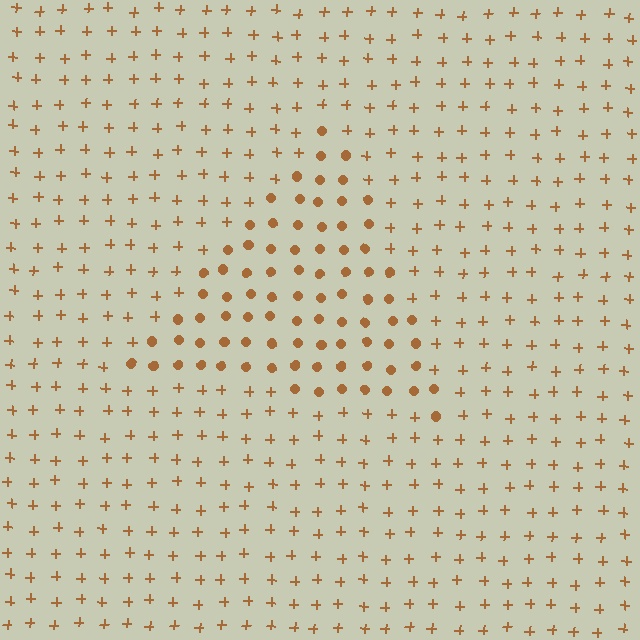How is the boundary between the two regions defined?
The boundary is defined by a change in element shape: circles inside vs. plus signs outside. All elements share the same color and spacing.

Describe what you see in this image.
The image is filled with small brown elements arranged in a uniform grid. A triangle-shaped region contains circles, while the surrounding area contains plus signs. The boundary is defined purely by the change in element shape.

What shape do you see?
I see a triangle.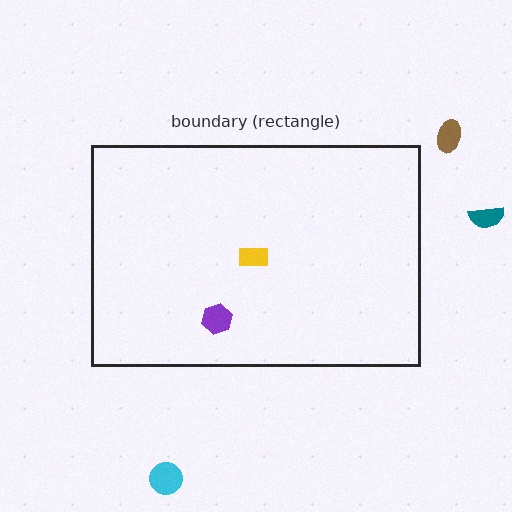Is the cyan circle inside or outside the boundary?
Outside.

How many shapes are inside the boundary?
2 inside, 3 outside.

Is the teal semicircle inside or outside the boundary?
Outside.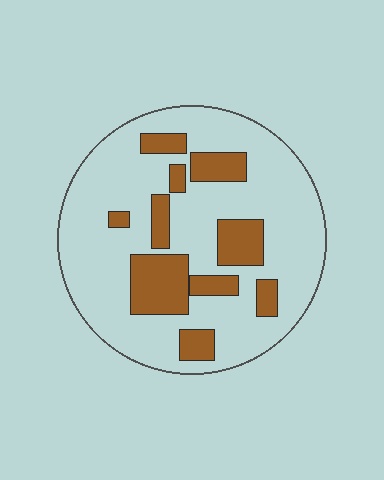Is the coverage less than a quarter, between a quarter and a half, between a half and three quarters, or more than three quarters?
Less than a quarter.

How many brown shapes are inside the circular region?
10.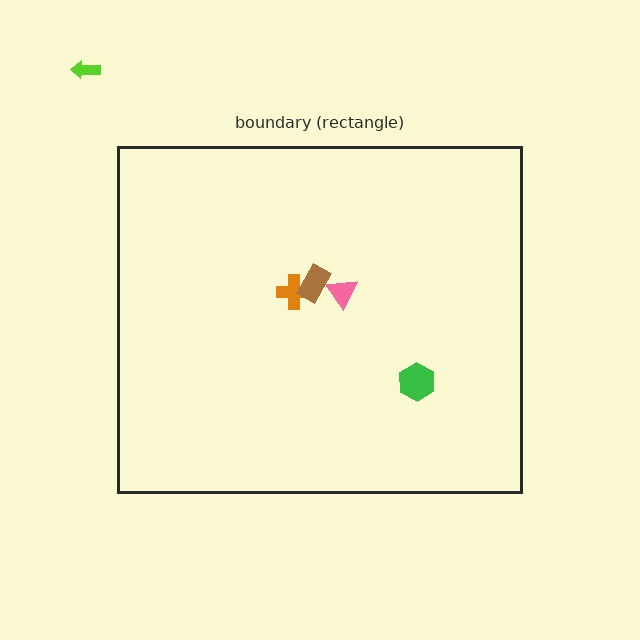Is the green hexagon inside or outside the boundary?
Inside.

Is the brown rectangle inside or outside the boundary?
Inside.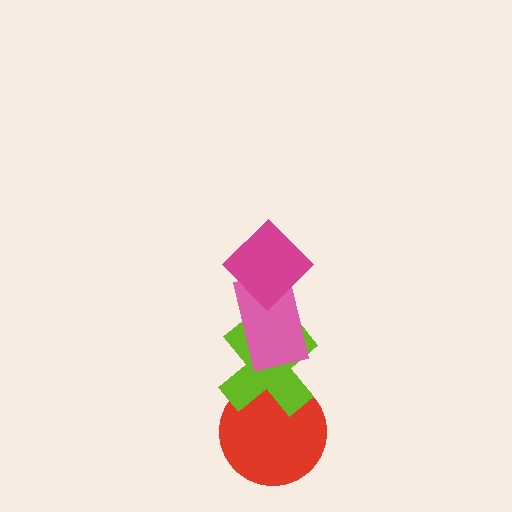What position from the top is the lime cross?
The lime cross is 3rd from the top.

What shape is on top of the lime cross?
The pink rectangle is on top of the lime cross.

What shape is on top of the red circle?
The lime cross is on top of the red circle.